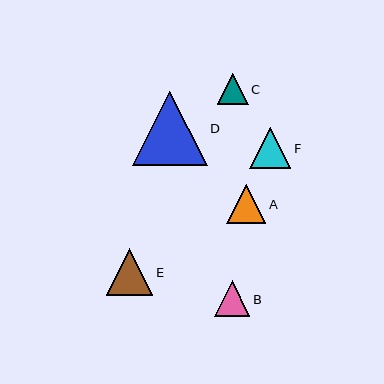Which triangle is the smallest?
Triangle C is the smallest with a size of approximately 31 pixels.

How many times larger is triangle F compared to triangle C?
Triangle F is approximately 1.3 times the size of triangle C.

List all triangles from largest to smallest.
From largest to smallest: D, E, F, A, B, C.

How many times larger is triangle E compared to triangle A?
Triangle E is approximately 1.2 times the size of triangle A.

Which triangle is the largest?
Triangle D is the largest with a size of approximately 74 pixels.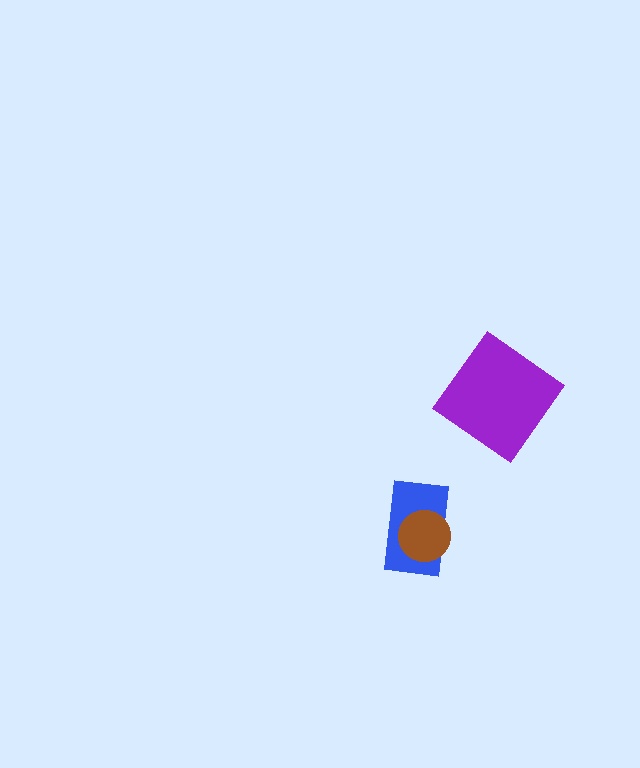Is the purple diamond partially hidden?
No, no other shape covers it.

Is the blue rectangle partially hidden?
Yes, it is partially covered by another shape.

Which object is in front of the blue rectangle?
The brown circle is in front of the blue rectangle.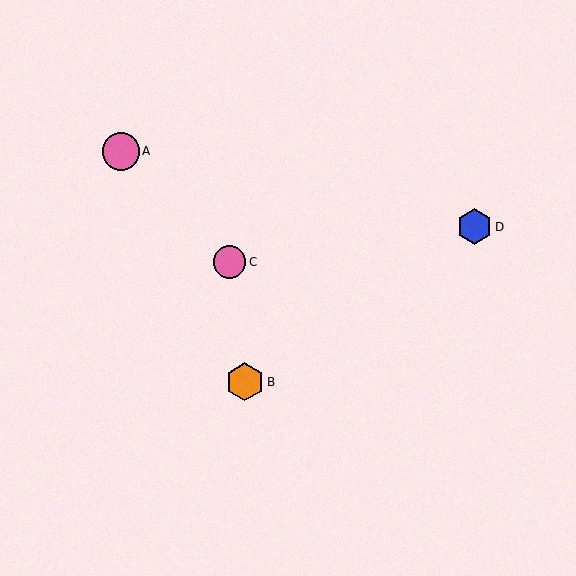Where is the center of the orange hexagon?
The center of the orange hexagon is at (245, 382).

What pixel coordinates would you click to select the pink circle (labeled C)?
Click at (229, 262) to select the pink circle C.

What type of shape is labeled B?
Shape B is an orange hexagon.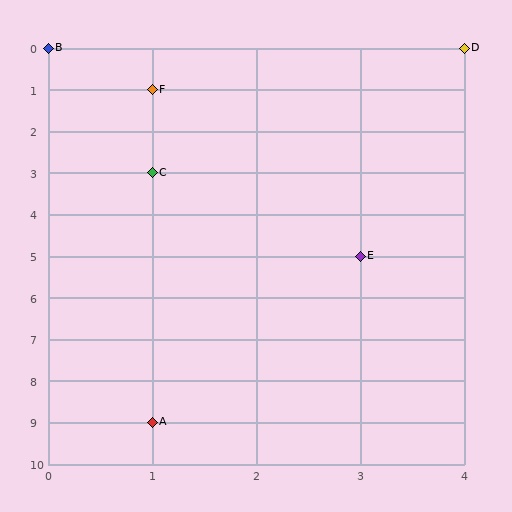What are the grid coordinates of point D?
Point D is at grid coordinates (4, 0).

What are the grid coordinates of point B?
Point B is at grid coordinates (0, 0).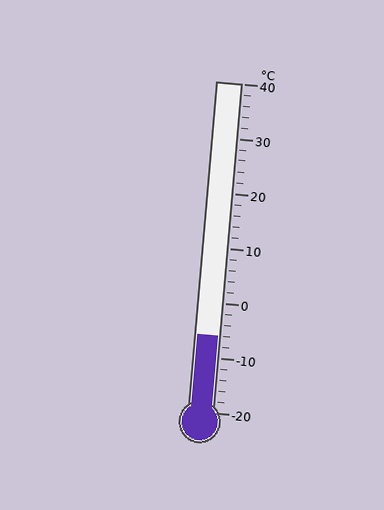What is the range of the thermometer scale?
The thermometer scale ranges from -20°C to 40°C.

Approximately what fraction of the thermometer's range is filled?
The thermometer is filled to approximately 25% of its range.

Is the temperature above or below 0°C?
The temperature is below 0°C.